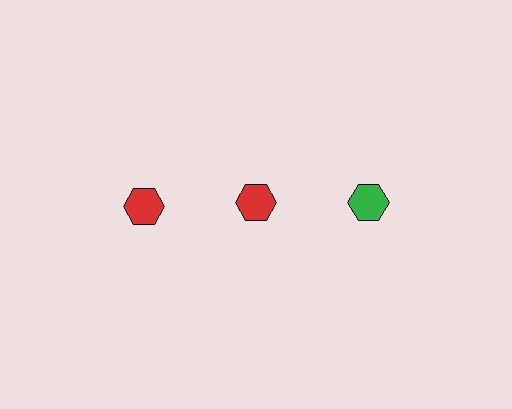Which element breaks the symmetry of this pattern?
The green hexagon in the top row, center column breaks the symmetry. All other shapes are red hexagons.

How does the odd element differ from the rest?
It has a different color: green instead of red.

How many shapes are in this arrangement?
There are 3 shapes arranged in a grid pattern.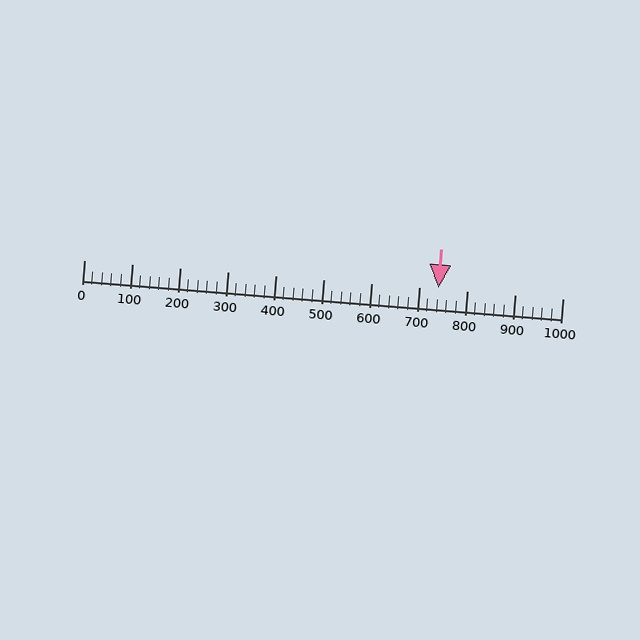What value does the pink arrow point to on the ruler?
The pink arrow points to approximately 740.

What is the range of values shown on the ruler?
The ruler shows values from 0 to 1000.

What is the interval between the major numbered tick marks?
The major tick marks are spaced 100 units apart.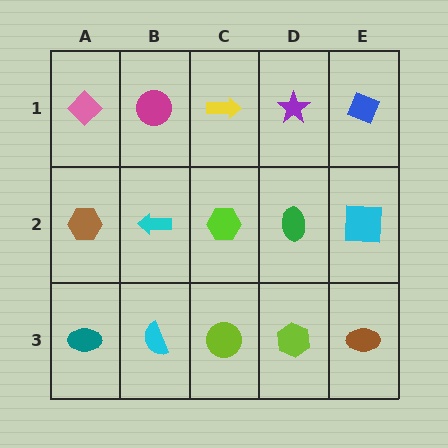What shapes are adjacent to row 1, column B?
A cyan arrow (row 2, column B), a pink diamond (row 1, column A), a yellow arrow (row 1, column C).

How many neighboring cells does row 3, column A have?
2.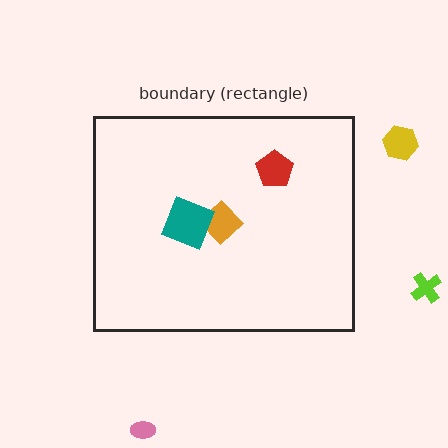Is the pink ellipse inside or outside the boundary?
Outside.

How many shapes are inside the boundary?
3 inside, 3 outside.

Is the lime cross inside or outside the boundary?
Outside.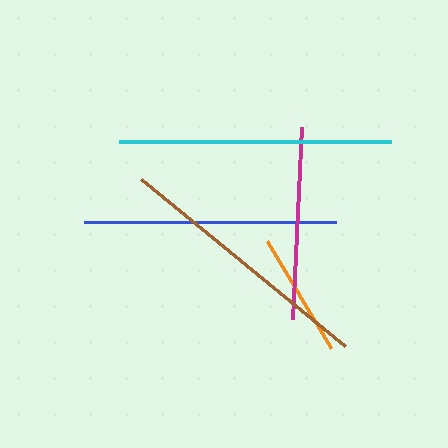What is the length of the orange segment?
The orange segment is approximately 125 pixels long.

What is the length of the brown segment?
The brown segment is approximately 264 pixels long.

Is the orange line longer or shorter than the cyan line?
The cyan line is longer than the orange line.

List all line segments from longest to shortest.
From longest to shortest: cyan, brown, blue, magenta, orange.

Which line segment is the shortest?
The orange line is the shortest at approximately 125 pixels.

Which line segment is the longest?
The cyan line is the longest at approximately 272 pixels.